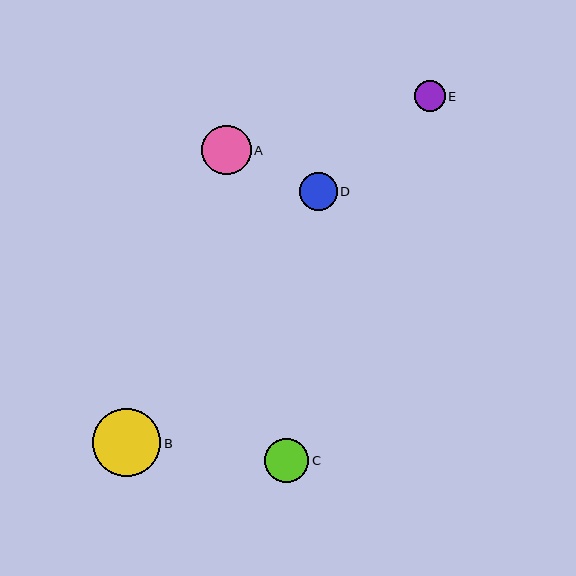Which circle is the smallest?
Circle E is the smallest with a size of approximately 30 pixels.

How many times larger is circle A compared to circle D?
Circle A is approximately 1.3 times the size of circle D.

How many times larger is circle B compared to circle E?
Circle B is approximately 2.3 times the size of circle E.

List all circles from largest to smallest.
From largest to smallest: B, A, C, D, E.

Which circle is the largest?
Circle B is the largest with a size of approximately 69 pixels.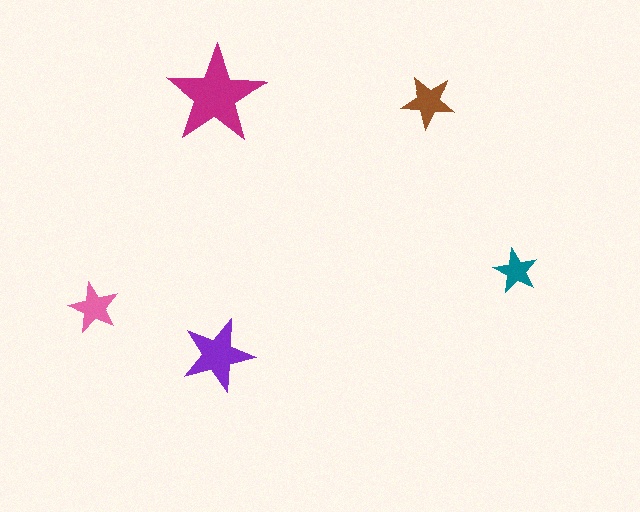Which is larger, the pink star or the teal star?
The pink one.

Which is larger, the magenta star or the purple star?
The magenta one.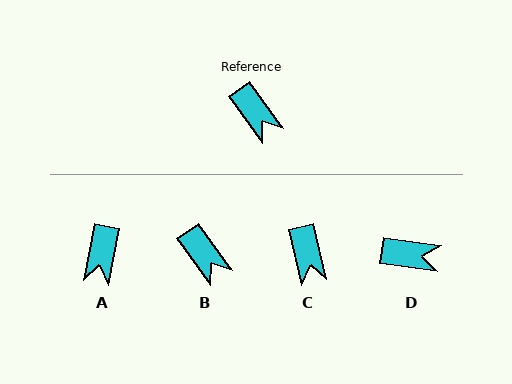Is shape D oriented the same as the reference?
No, it is off by about 47 degrees.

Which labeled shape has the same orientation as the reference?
B.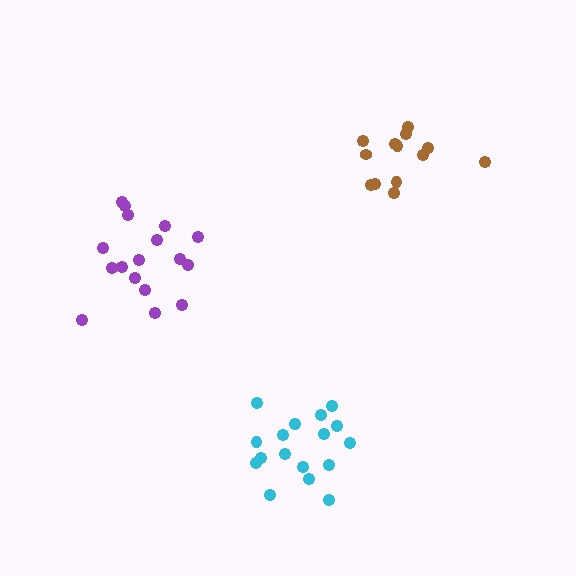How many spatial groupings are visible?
There are 3 spatial groupings.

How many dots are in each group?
Group 1: 17 dots, Group 2: 13 dots, Group 3: 17 dots (47 total).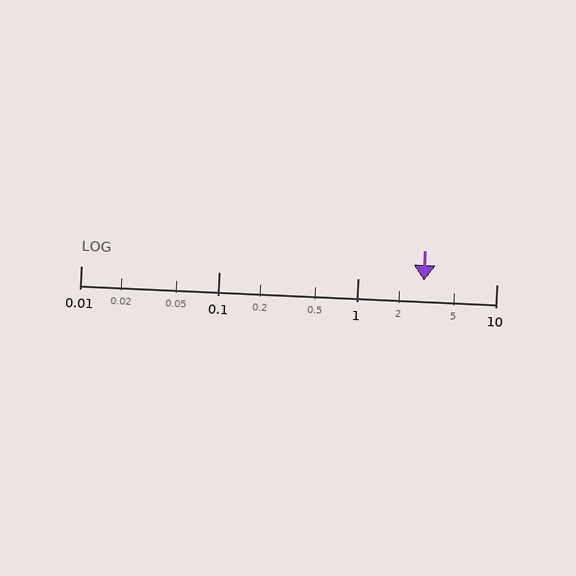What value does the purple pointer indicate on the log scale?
The pointer indicates approximately 3.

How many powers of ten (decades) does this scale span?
The scale spans 3 decades, from 0.01 to 10.